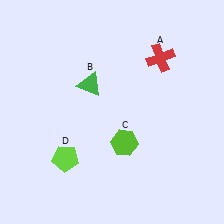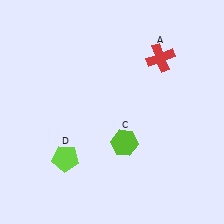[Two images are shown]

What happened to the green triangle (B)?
The green triangle (B) was removed in Image 2. It was in the top-left area of Image 1.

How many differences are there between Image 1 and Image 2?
There is 1 difference between the two images.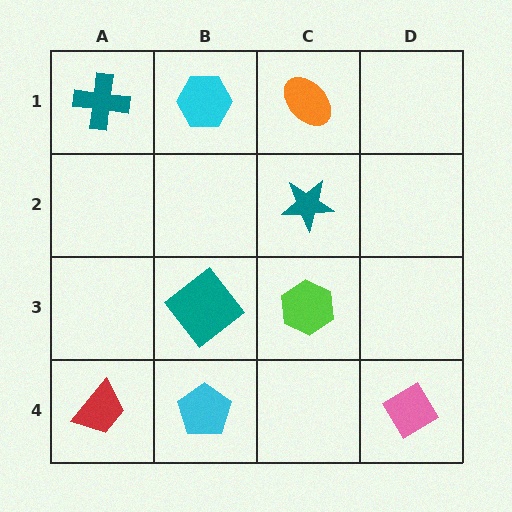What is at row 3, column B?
A teal diamond.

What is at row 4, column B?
A cyan pentagon.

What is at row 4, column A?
A red trapezoid.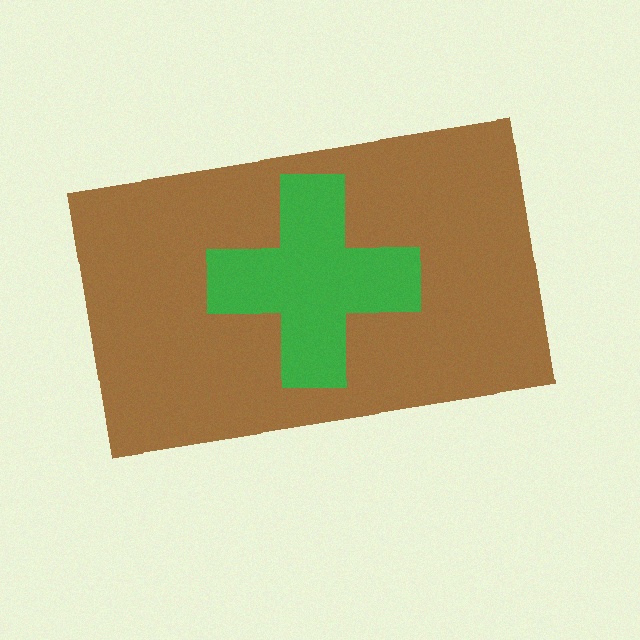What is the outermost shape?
The brown rectangle.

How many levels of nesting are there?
2.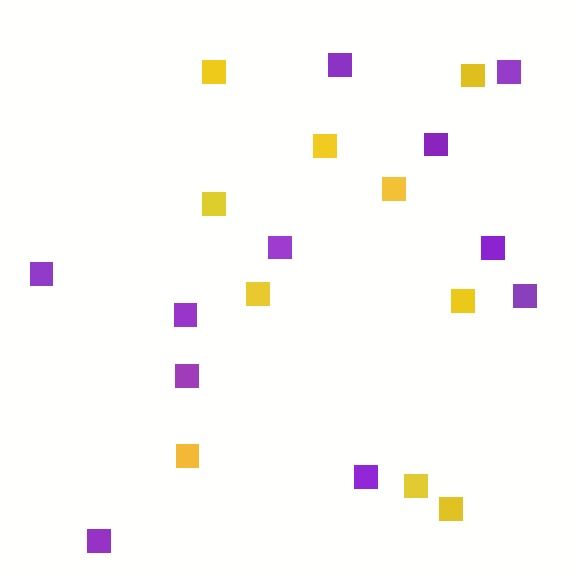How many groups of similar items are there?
There are 2 groups: one group of purple squares (11) and one group of yellow squares (10).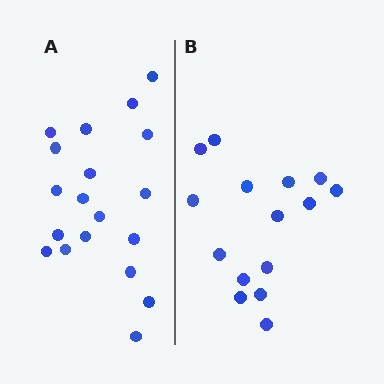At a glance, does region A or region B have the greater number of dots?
Region A (the left region) has more dots.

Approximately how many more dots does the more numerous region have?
Region A has about 4 more dots than region B.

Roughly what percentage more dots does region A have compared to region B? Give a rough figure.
About 25% more.